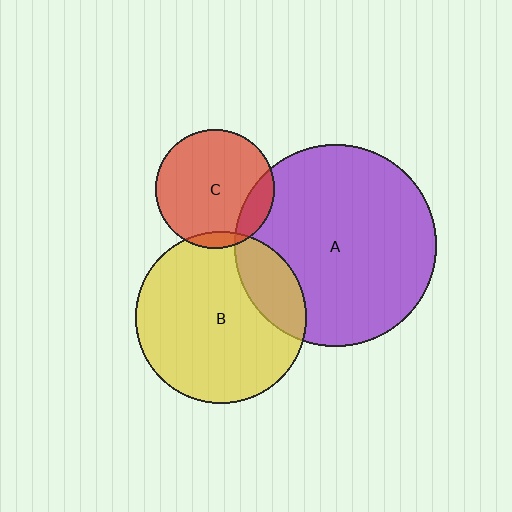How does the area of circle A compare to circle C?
Approximately 2.9 times.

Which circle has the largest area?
Circle A (purple).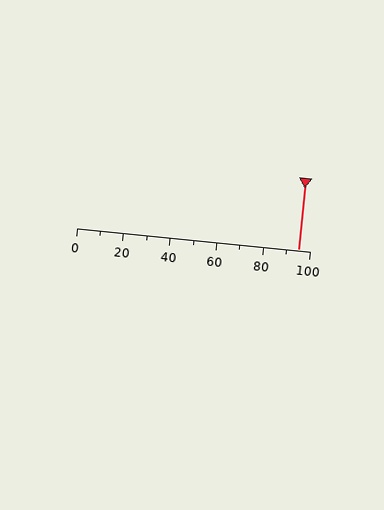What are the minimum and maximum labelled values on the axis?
The axis runs from 0 to 100.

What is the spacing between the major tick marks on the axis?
The major ticks are spaced 20 apart.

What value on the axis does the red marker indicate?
The marker indicates approximately 95.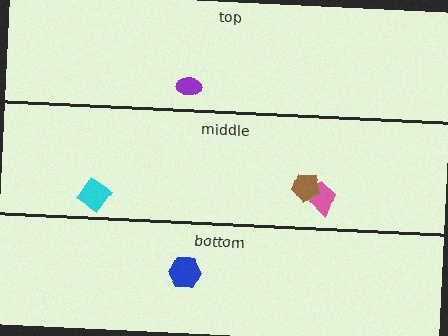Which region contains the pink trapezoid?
The middle region.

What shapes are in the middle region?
The cyan diamond, the pink trapezoid, the brown pentagon.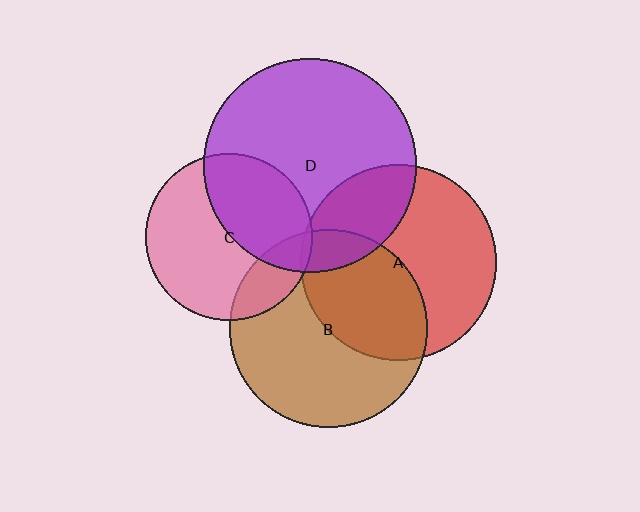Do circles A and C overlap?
Yes.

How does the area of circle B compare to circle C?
Approximately 1.4 times.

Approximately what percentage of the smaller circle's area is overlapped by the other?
Approximately 5%.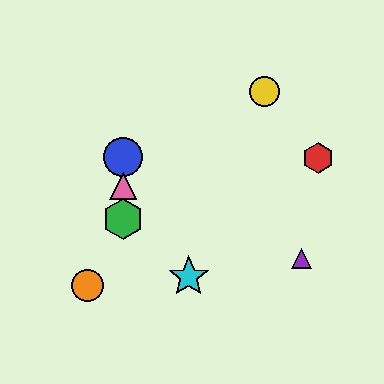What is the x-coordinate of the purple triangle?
The purple triangle is at x≈302.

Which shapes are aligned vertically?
The blue circle, the green hexagon, the pink triangle are aligned vertically.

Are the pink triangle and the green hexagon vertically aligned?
Yes, both are at x≈123.